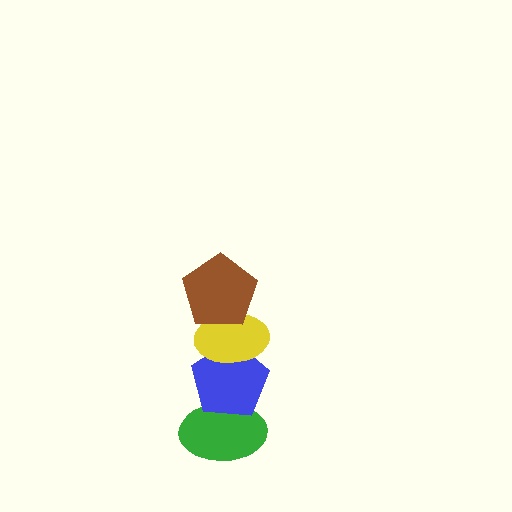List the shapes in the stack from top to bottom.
From top to bottom: the brown pentagon, the yellow ellipse, the blue pentagon, the green ellipse.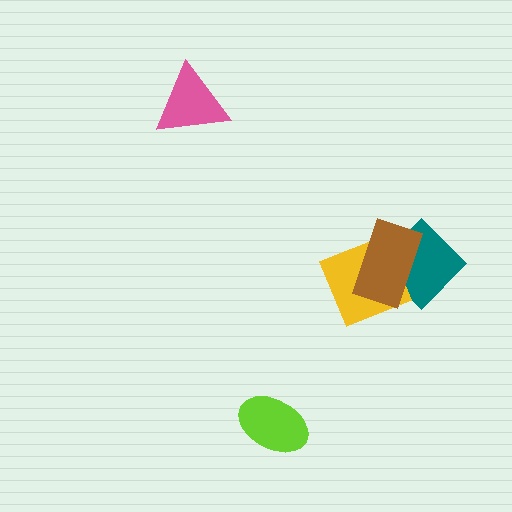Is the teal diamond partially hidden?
Yes, it is partially covered by another shape.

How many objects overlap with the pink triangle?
0 objects overlap with the pink triangle.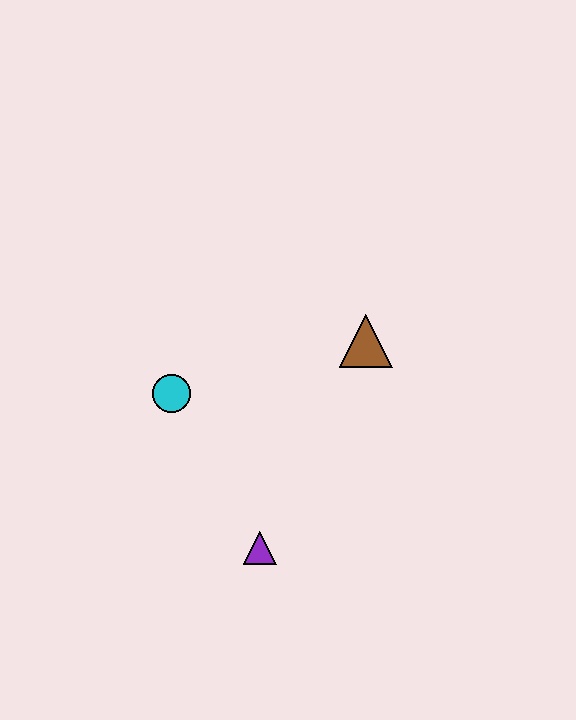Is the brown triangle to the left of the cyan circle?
No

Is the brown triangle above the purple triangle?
Yes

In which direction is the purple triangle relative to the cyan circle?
The purple triangle is below the cyan circle.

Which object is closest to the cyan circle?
The purple triangle is closest to the cyan circle.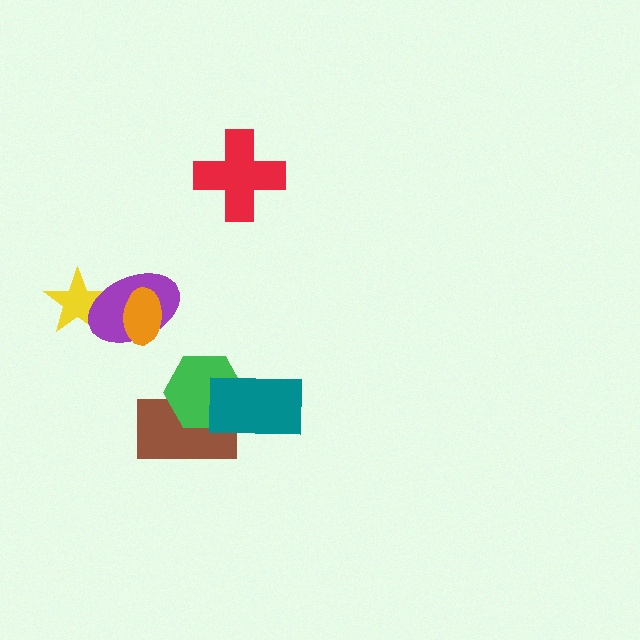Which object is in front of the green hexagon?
The teal rectangle is in front of the green hexagon.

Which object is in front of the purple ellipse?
The orange ellipse is in front of the purple ellipse.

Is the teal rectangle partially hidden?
No, no other shape covers it.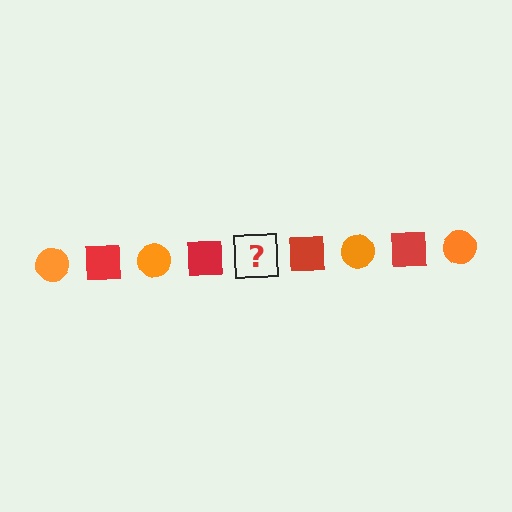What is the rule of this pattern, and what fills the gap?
The rule is that the pattern alternates between orange circle and red square. The gap should be filled with an orange circle.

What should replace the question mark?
The question mark should be replaced with an orange circle.